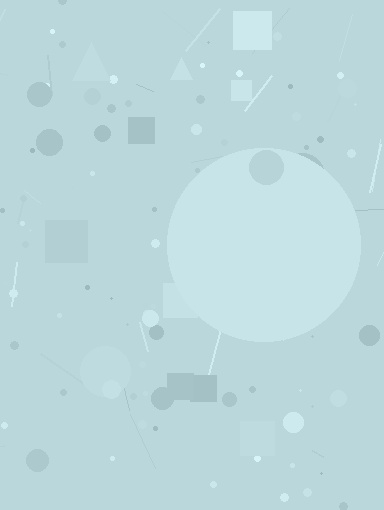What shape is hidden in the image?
A circle is hidden in the image.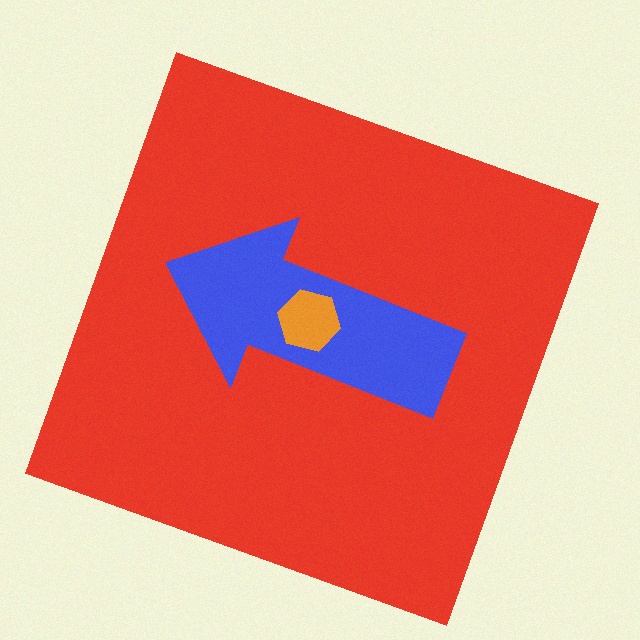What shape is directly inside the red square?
The blue arrow.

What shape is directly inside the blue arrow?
The orange hexagon.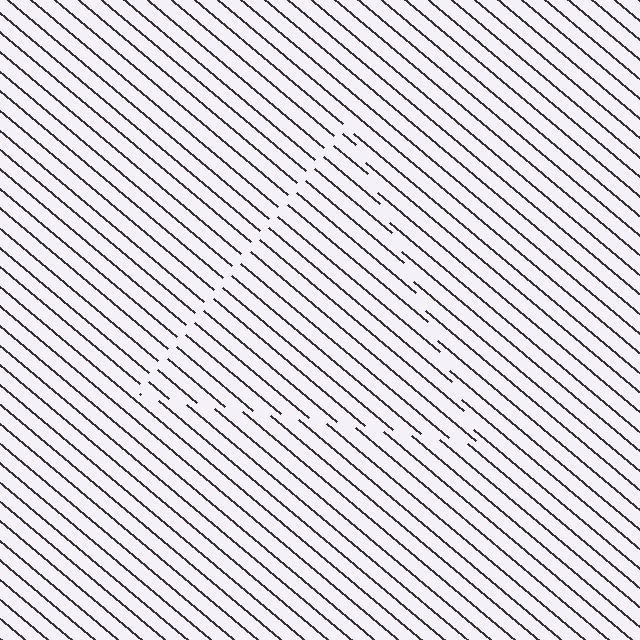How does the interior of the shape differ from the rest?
The interior of the shape contains the same grating, shifted by half a period — the contour is defined by the phase discontinuity where line-ends from the inner and outer gratings abut.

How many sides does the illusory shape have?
3 sides — the line-ends trace a triangle.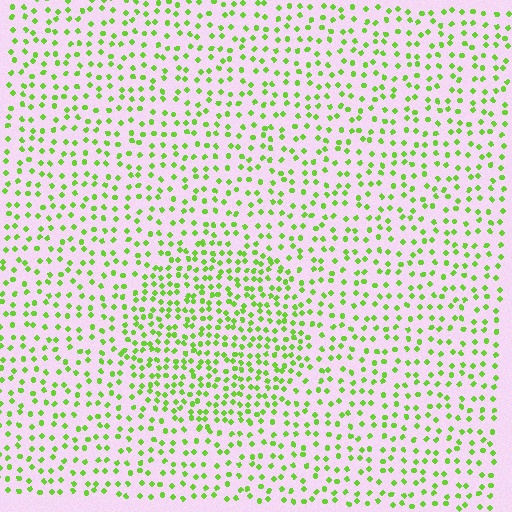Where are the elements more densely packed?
The elements are more densely packed inside the circle boundary.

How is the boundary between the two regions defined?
The boundary is defined by a change in element density (approximately 1.7x ratio). All elements are the same color, size, and shape.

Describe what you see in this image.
The image contains small lime elements arranged at two different densities. A circle-shaped region is visible where the elements are more densely packed than the surrounding area.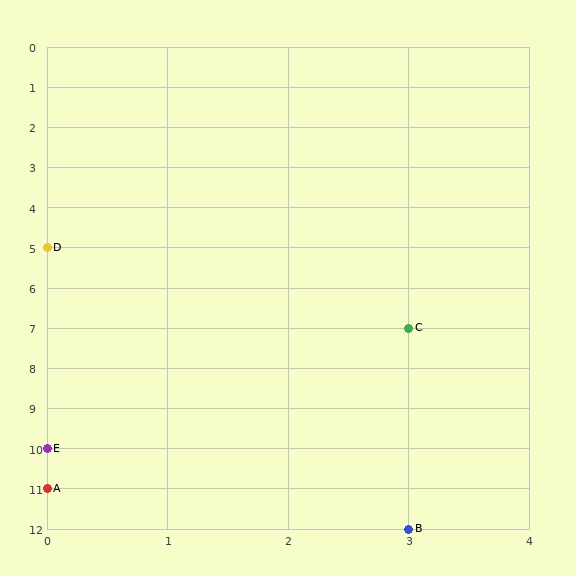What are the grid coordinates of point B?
Point B is at grid coordinates (3, 12).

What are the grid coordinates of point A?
Point A is at grid coordinates (0, 11).